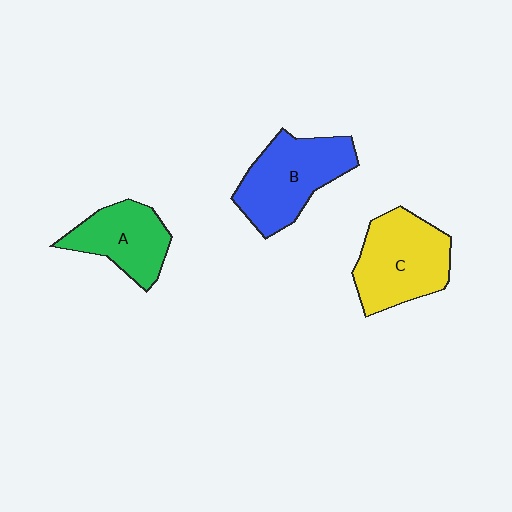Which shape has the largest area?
Shape C (yellow).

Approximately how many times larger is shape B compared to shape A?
Approximately 1.3 times.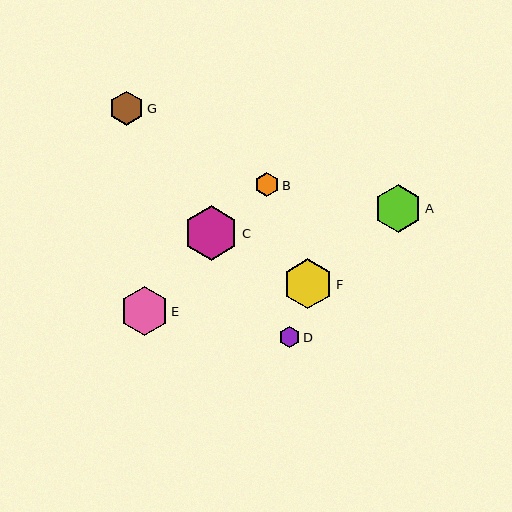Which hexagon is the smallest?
Hexagon D is the smallest with a size of approximately 21 pixels.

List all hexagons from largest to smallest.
From largest to smallest: C, F, E, A, G, B, D.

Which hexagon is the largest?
Hexagon C is the largest with a size of approximately 55 pixels.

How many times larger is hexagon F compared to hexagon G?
Hexagon F is approximately 1.5 times the size of hexagon G.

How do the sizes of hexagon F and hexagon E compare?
Hexagon F and hexagon E are approximately the same size.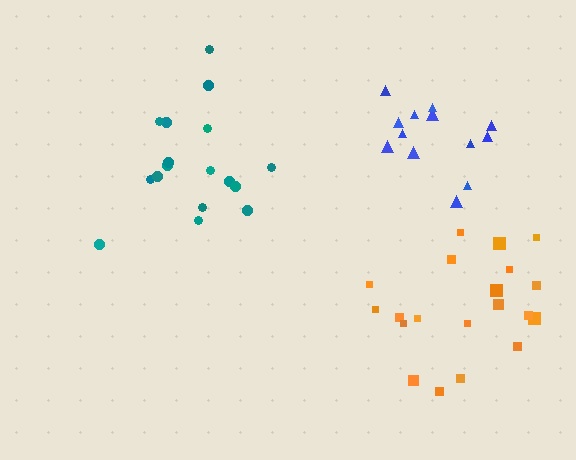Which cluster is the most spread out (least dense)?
Teal.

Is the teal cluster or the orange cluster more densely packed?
Orange.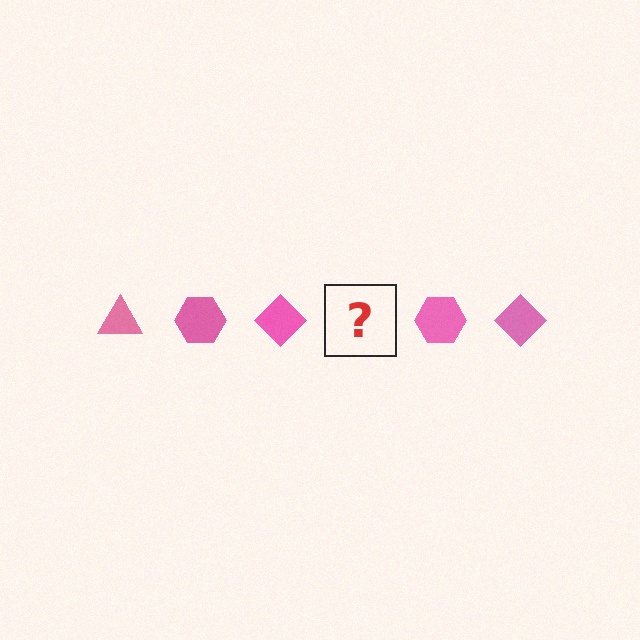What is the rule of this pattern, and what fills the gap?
The rule is that the pattern cycles through triangle, hexagon, diamond shapes in pink. The gap should be filled with a pink triangle.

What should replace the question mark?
The question mark should be replaced with a pink triangle.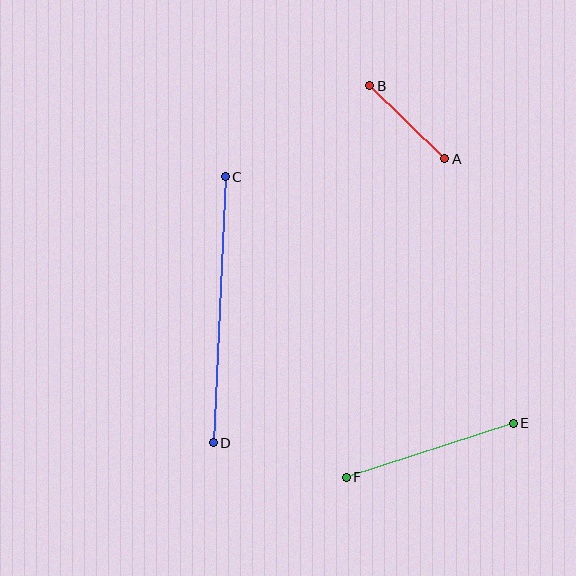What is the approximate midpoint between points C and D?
The midpoint is at approximately (219, 310) pixels.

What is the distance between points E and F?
The distance is approximately 175 pixels.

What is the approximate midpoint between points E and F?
The midpoint is at approximately (430, 450) pixels.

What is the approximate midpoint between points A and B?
The midpoint is at approximately (407, 122) pixels.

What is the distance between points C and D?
The distance is approximately 266 pixels.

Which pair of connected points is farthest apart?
Points C and D are farthest apart.